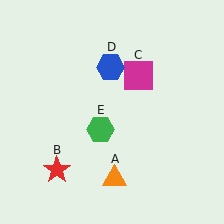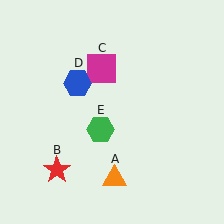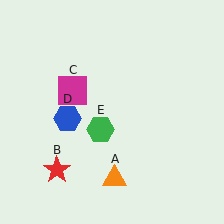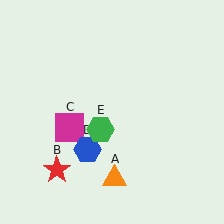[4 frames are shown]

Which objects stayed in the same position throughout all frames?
Orange triangle (object A) and red star (object B) and green hexagon (object E) remained stationary.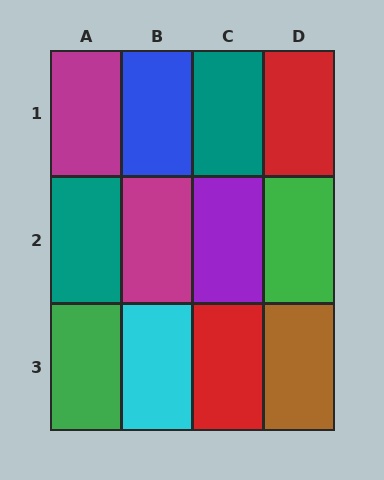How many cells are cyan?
1 cell is cyan.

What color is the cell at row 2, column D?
Green.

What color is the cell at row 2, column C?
Purple.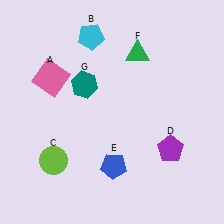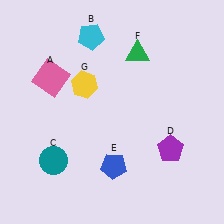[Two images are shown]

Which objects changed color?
C changed from lime to teal. G changed from teal to yellow.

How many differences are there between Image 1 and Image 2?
There are 2 differences between the two images.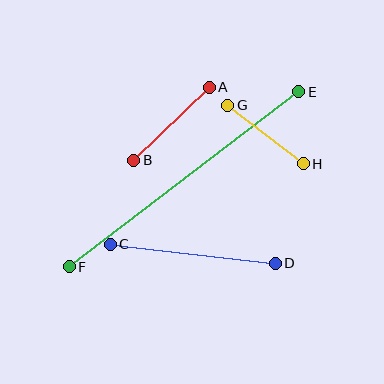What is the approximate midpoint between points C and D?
The midpoint is at approximately (193, 254) pixels.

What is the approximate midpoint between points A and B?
The midpoint is at approximately (171, 124) pixels.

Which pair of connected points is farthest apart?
Points E and F are farthest apart.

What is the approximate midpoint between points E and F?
The midpoint is at approximately (184, 179) pixels.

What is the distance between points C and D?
The distance is approximately 166 pixels.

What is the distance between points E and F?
The distance is approximately 289 pixels.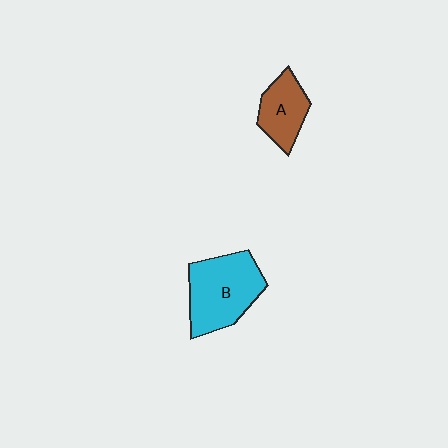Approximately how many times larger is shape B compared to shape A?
Approximately 1.7 times.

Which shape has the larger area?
Shape B (cyan).